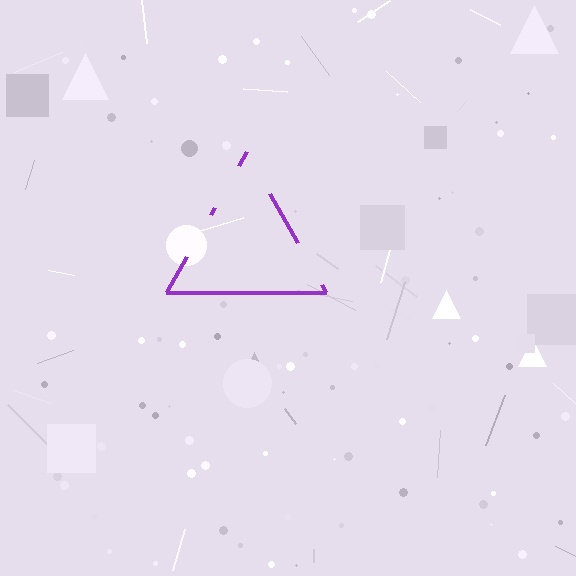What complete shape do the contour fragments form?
The contour fragments form a triangle.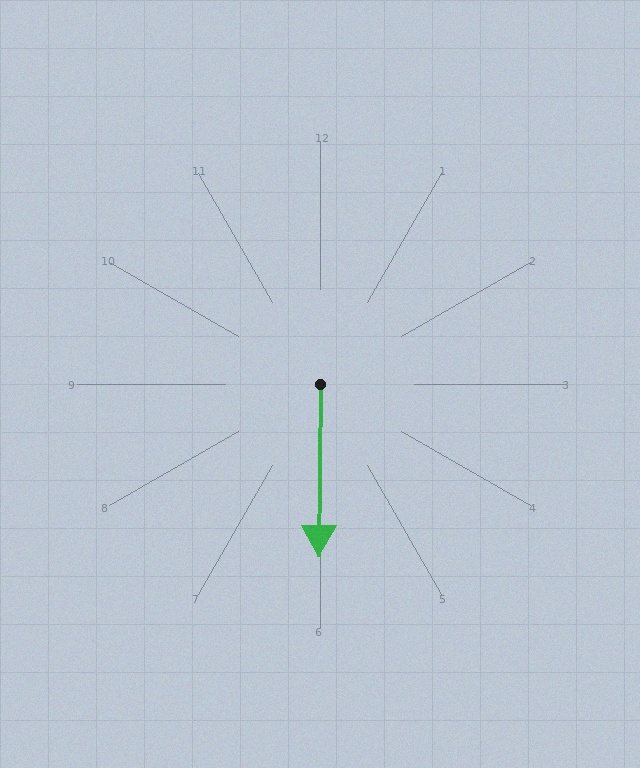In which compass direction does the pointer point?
South.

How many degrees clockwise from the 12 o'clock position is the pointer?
Approximately 180 degrees.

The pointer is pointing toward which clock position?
Roughly 6 o'clock.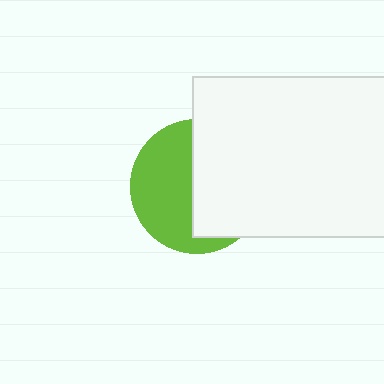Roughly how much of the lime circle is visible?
About half of it is visible (roughly 49%).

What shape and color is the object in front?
The object in front is a white rectangle.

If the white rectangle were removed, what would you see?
You would see the complete lime circle.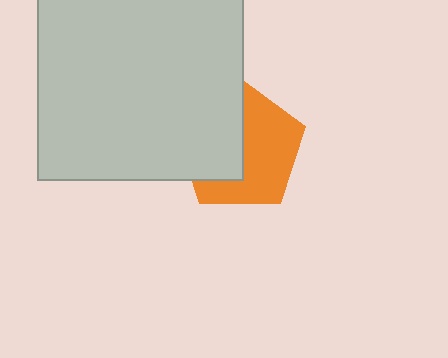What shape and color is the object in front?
The object in front is a light gray rectangle.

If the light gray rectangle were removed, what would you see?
You would see the complete orange pentagon.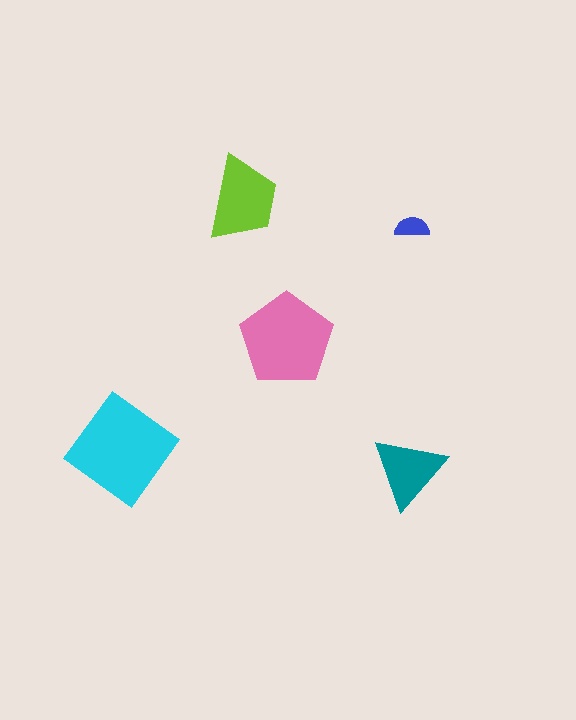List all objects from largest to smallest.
The cyan diamond, the pink pentagon, the lime trapezoid, the teal triangle, the blue semicircle.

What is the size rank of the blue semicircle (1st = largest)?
5th.